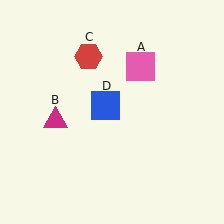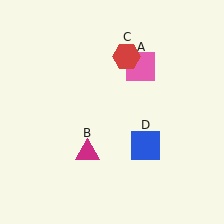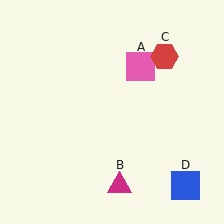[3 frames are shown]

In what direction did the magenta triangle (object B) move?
The magenta triangle (object B) moved down and to the right.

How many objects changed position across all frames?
3 objects changed position: magenta triangle (object B), red hexagon (object C), blue square (object D).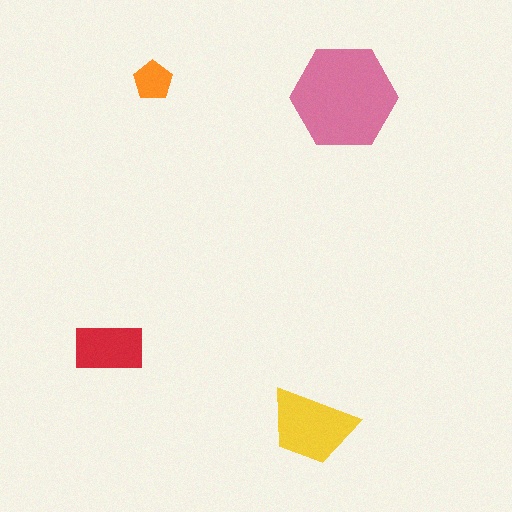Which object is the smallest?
The orange pentagon.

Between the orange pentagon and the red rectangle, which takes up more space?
The red rectangle.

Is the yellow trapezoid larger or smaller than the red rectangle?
Larger.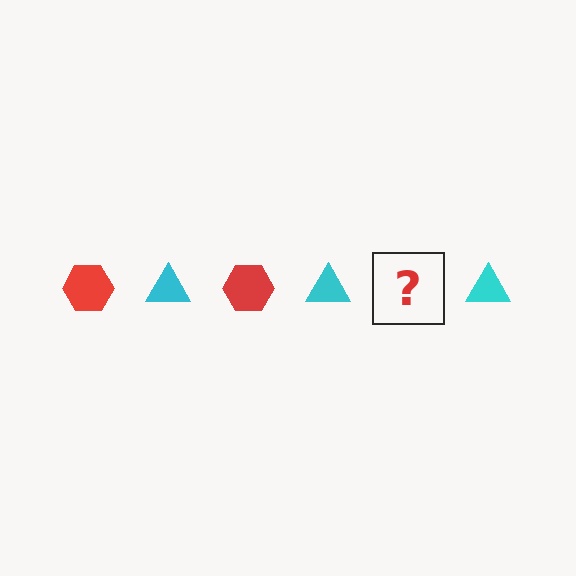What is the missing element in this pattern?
The missing element is a red hexagon.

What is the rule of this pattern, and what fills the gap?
The rule is that the pattern alternates between red hexagon and cyan triangle. The gap should be filled with a red hexagon.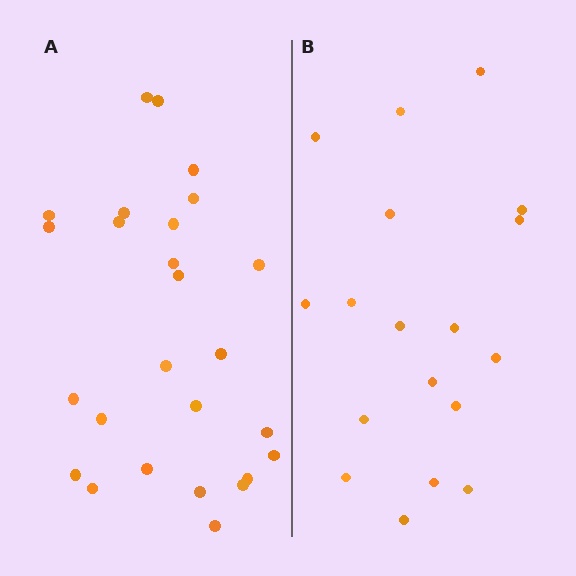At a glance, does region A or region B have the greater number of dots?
Region A (the left region) has more dots.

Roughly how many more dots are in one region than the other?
Region A has roughly 8 or so more dots than region B.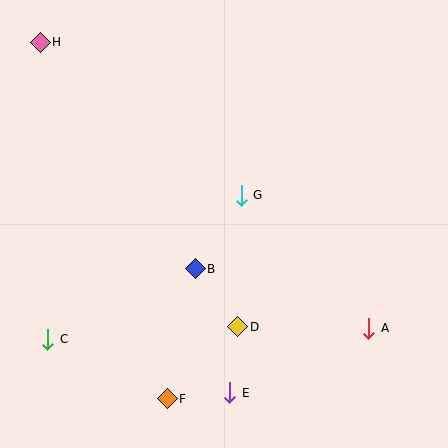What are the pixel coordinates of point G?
Point G is at (241, 195).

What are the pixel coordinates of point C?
Point C is at (48, 339).